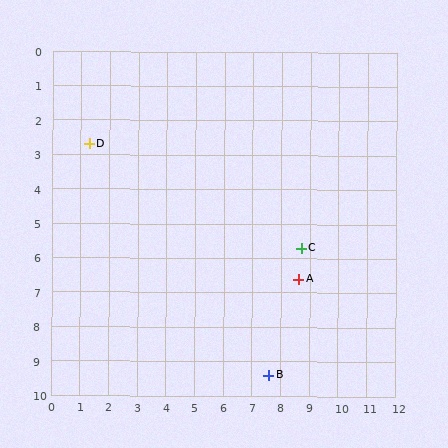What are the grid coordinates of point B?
Point B is at approximately (7.6, 9.4).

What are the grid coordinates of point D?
Point D is at approximately (1.3, 2.7).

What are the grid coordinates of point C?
Point C is at approximately (8.7, 5.7).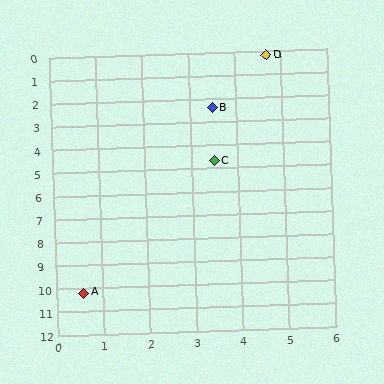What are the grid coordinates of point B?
Point B is at approximately (3.5, 2.4).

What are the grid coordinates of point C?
Point C is at approximately (3.5, 4.7).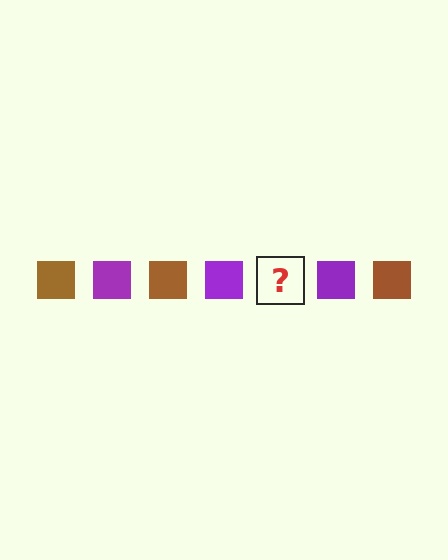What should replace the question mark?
The question mark should be replaced with a brown square.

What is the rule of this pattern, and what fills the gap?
The rule is that the pattern cycles through brown, purple squares. The gap should be filled with a brown square.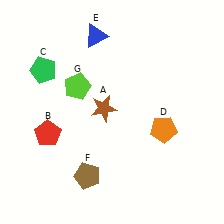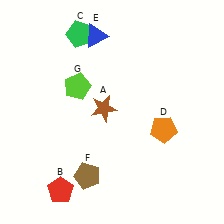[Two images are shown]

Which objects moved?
The objects that moved are: the red pentagon (B), the green pentagon (C).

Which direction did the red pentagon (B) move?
The red pentagon (B) moved down.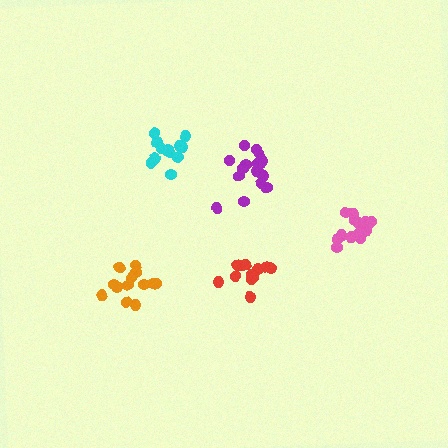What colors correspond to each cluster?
The clusters are colored: red, purple, pink, orange, cyan.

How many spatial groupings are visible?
There are 5 spatial groupings.